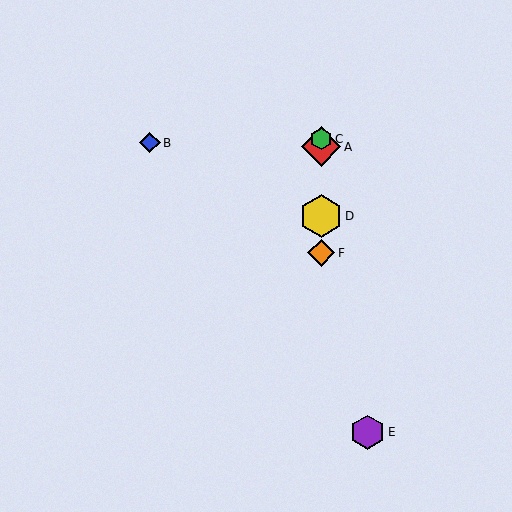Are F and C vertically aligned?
Yes, both are at x≈321.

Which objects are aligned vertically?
Objects A, C, D, F are aligned vertically.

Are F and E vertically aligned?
No, F is at x≈321 and E is at x≈367.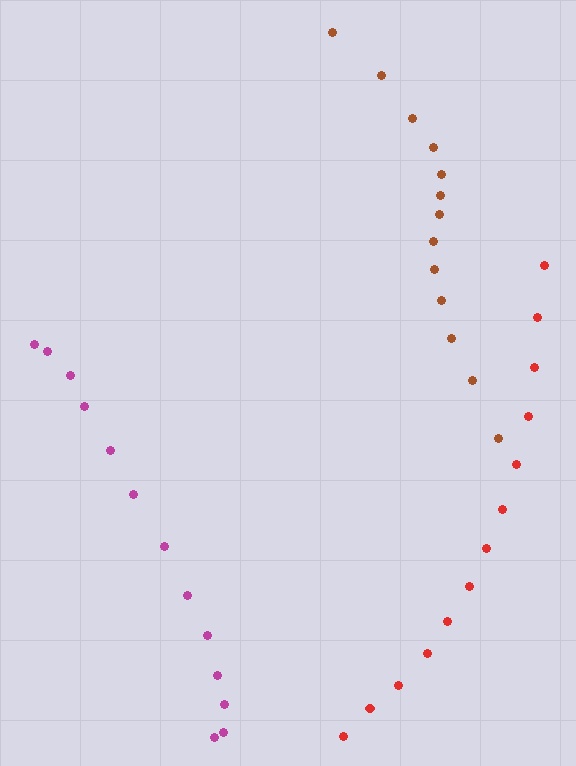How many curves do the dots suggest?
There are 3 distinct paths.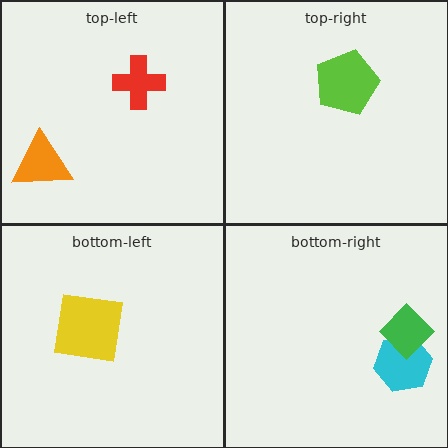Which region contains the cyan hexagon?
The bottom-right region.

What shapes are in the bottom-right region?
The cyan hexagon, the green diamond.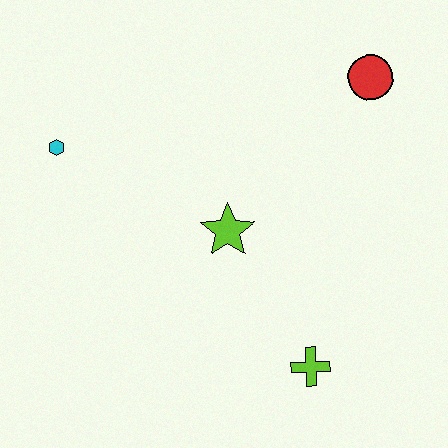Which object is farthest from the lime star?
The red circle is farthest from the lime star.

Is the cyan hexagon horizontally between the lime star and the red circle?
No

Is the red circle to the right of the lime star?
Yes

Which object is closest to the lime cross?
The lime star is closest to the lime cross.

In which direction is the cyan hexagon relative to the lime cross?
The cyan hexagon is to the left of the lime cross.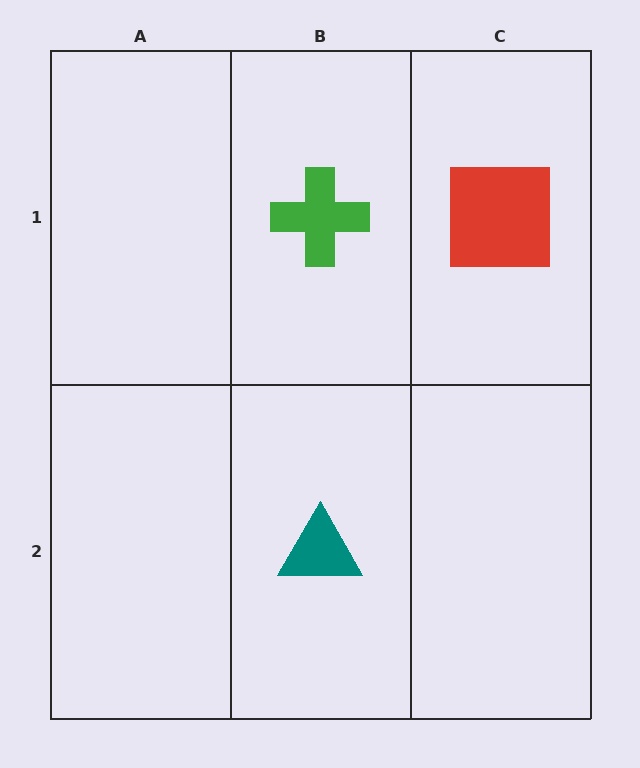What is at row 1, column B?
A green cross.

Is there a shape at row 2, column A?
No, that cell is empty.